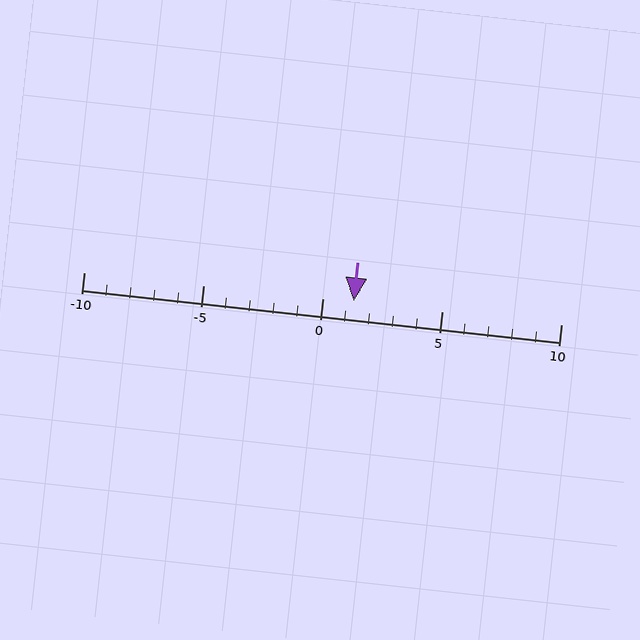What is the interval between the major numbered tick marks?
The major tick marks are spaced 5 units apart.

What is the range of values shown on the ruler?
The ruler shows values from -10 to 10.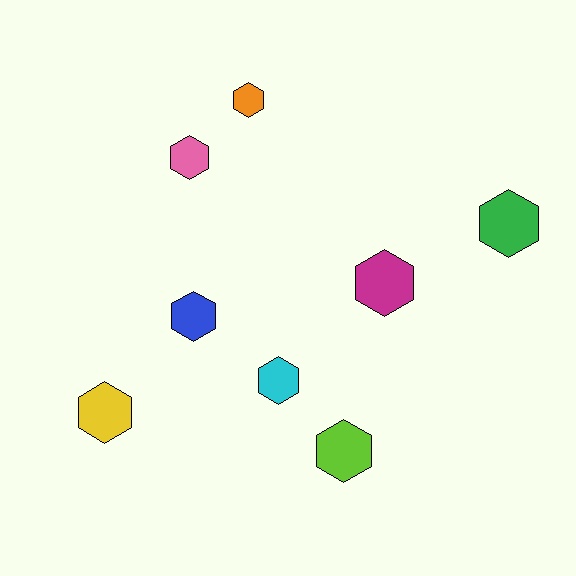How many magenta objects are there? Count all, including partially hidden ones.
There is 1 magenta object.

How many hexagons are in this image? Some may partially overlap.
There are 8 hexagons.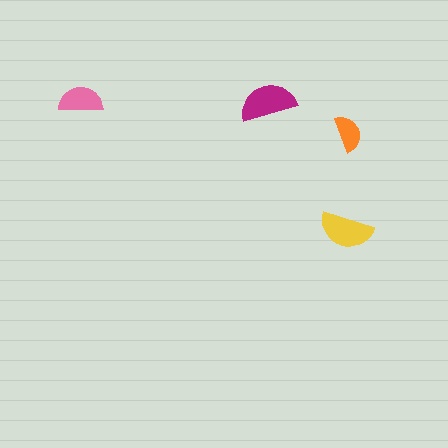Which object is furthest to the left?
The pink semicircle is leftmost.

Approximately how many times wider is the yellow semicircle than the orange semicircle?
About 1.5 times wider.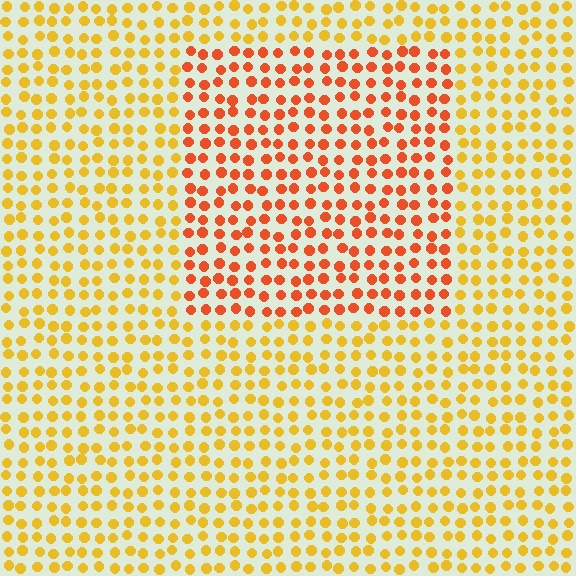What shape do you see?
I see a rectangle.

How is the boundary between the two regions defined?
The boundary is defined purely by a slight shift in hue (about 34 degrees). Spacing, size, and orientation are identical on both sides.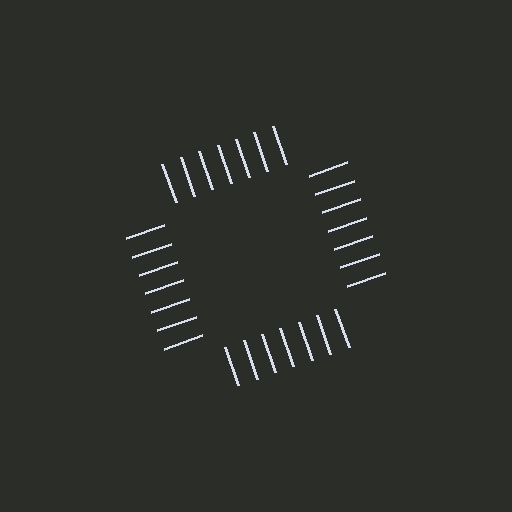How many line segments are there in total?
28 — 7 along each of the 4 edges.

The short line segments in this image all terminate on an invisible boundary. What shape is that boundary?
An illusory square — the line segments terminate on its edges but no continuous stroke is drawn.